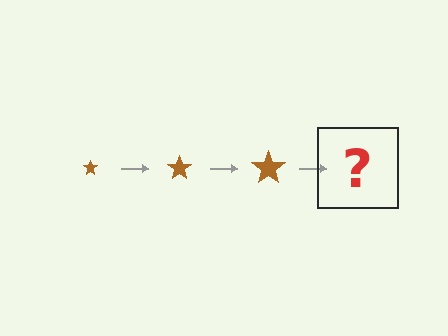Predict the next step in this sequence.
The next step is a brown star, larger than the previous one.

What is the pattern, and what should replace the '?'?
The pattern is that the star gets progressively larger each step. The '?' should be a brown star, larger than the previous one.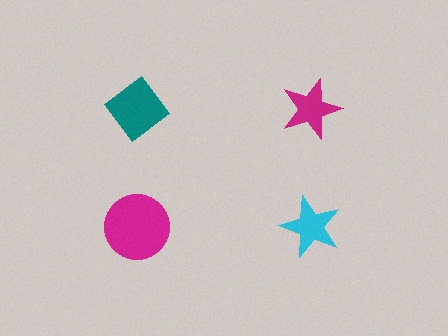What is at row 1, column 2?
A magenta star.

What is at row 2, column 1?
A magenta circle.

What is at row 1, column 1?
A teal diamond.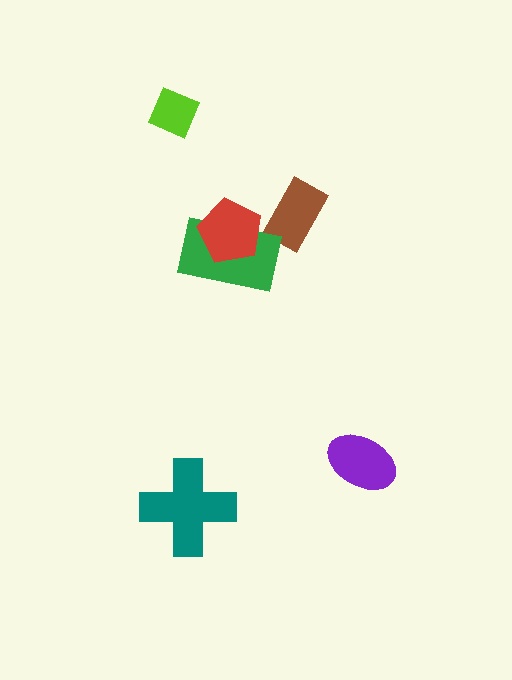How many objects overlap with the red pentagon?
1 object overlaps with the red pentagon.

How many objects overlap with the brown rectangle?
0 objects overlap with the brown rectangle.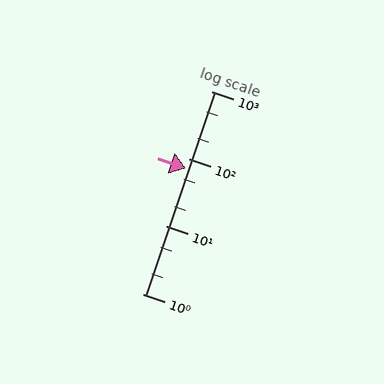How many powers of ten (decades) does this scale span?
The scale spans 3 decades, from 1 to 1000.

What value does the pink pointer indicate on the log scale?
The pointer indicates approximately 72.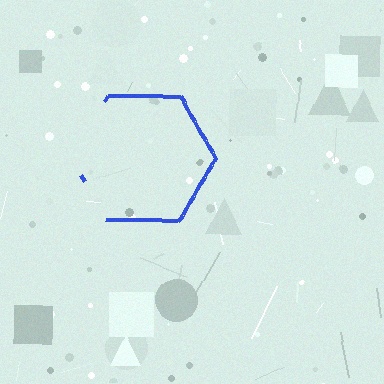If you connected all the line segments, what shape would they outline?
They would outline a hexagon.